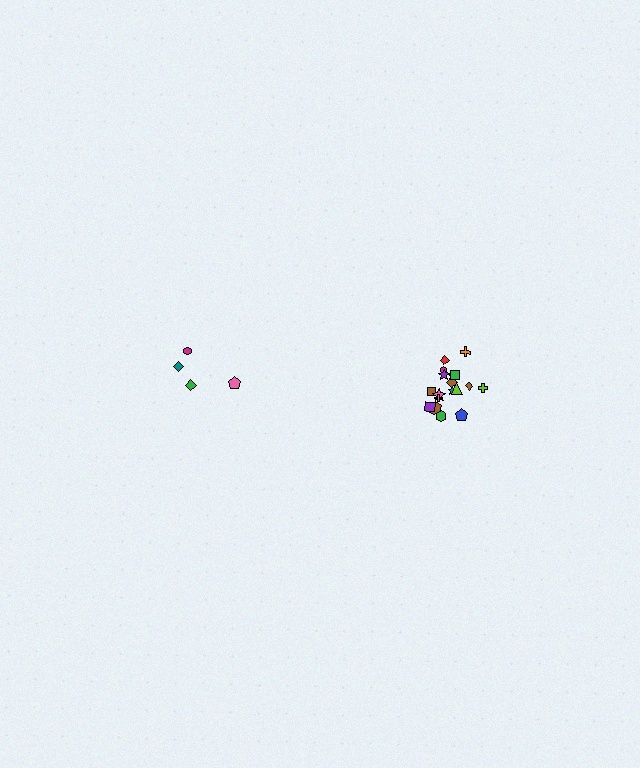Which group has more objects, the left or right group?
The right group.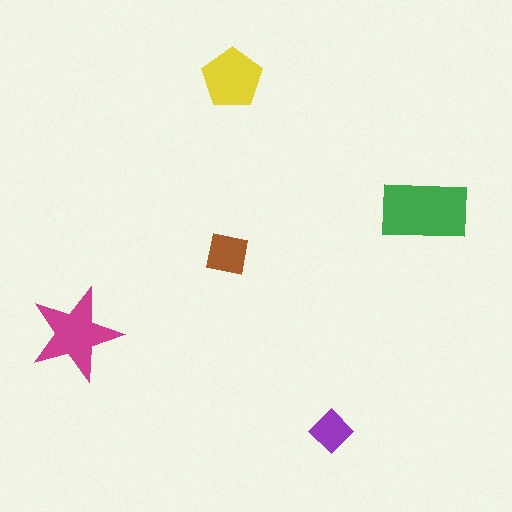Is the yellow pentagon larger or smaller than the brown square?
Larger.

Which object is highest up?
The yellow pentagon is topmost.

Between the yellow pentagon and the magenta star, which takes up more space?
The magenta star.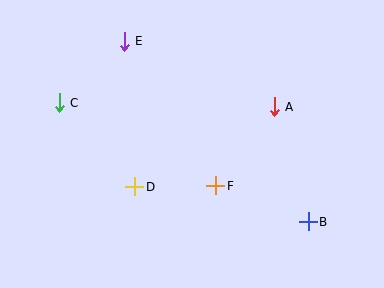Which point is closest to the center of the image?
Point F at (216, 186) is closest to the center.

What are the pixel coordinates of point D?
Point D is at (135, 187).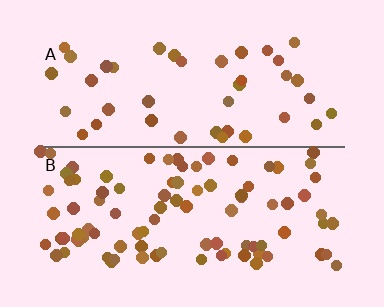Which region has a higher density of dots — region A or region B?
B (the bottom).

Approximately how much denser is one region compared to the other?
Approximately 2.1× — region B over region A.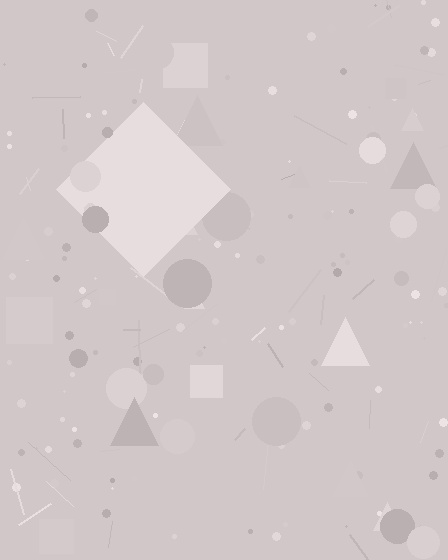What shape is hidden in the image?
A diamond is hidden in the image.